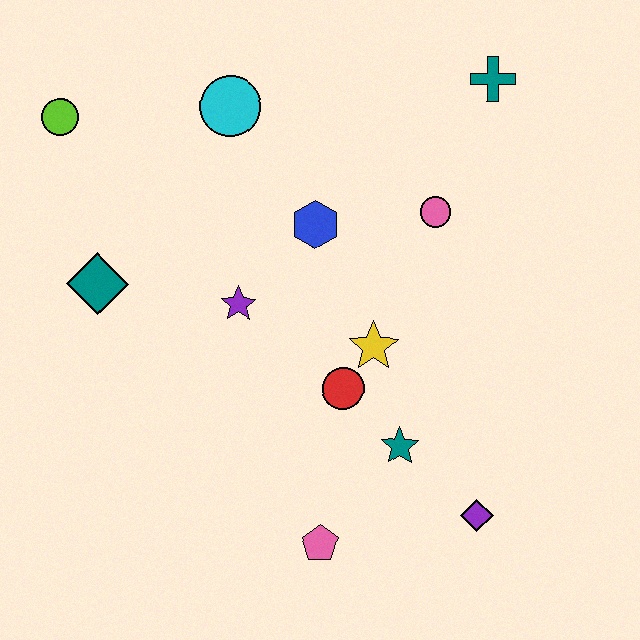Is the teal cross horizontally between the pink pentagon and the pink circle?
No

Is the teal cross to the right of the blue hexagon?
Yes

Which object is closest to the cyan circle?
The blue hexagon is closest to the cyan circle.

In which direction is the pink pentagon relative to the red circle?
The pink pentagon is below the red circle.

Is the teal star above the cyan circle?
No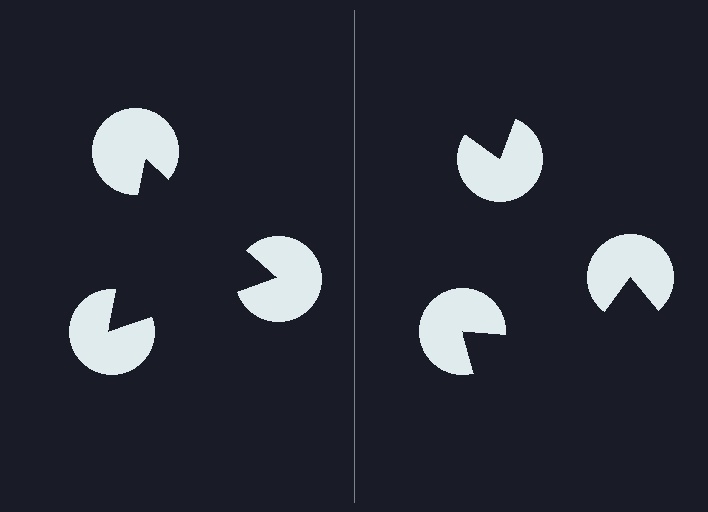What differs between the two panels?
The pac-man discs are positioned identically on both sides; only the wedge orientations differ. On the left they align to a triangle; on the right they are misaligned.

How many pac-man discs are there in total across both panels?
6 — 3 on each side.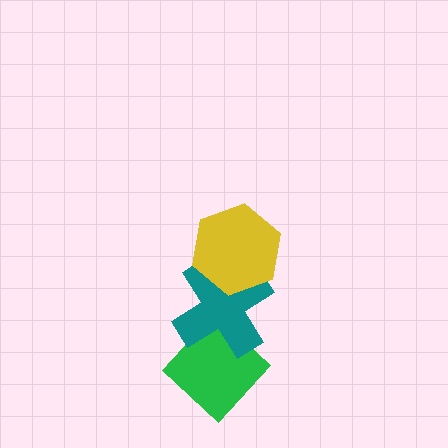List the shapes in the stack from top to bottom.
From top to bottom: the yellow hexagon, the teal cross, the green diamond.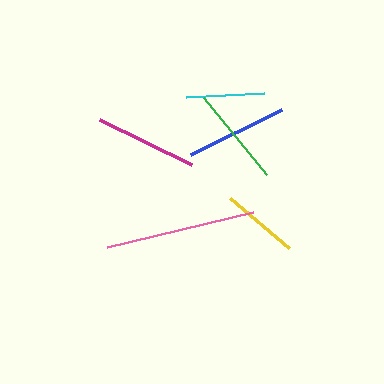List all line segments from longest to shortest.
From longest to shortest: pink, magenta, blue, green, cyan, yellow.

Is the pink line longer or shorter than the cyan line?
The pink line is longer than the cyan line.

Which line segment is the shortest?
The yellow line is the shortest at approximately 77 pixels.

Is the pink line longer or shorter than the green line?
The pink line is longer than the green line.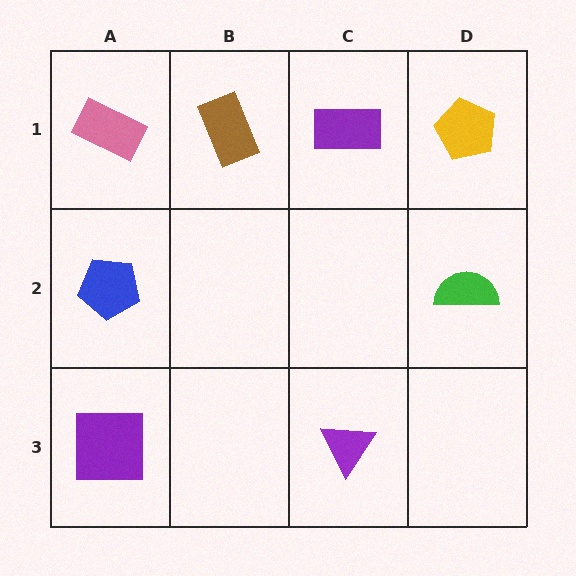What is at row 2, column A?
A blue pentagon.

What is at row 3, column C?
A purple triangle.